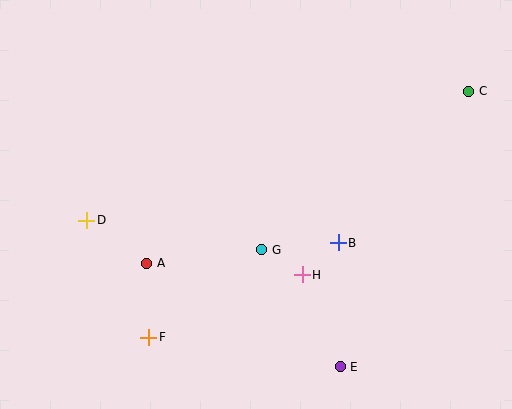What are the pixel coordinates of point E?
Point E is at (340, 367).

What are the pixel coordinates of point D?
Point D is at (87, 220).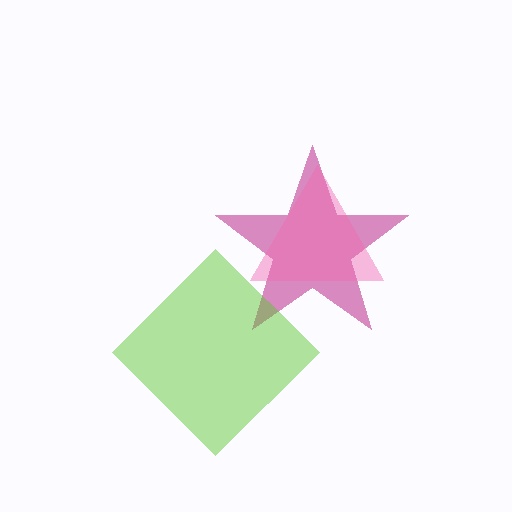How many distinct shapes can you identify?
There are 3 distinct shapes: a magenta star, a pink triangle, a lime diamond.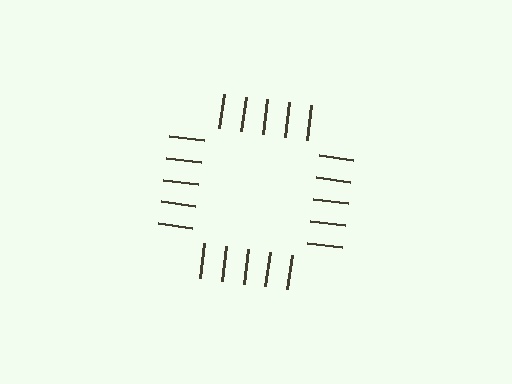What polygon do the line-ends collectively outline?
An illusory square — the line segments terminate on its edges but no continuous stroke is drawn.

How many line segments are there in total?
20 — 5 along each of the 4 edges.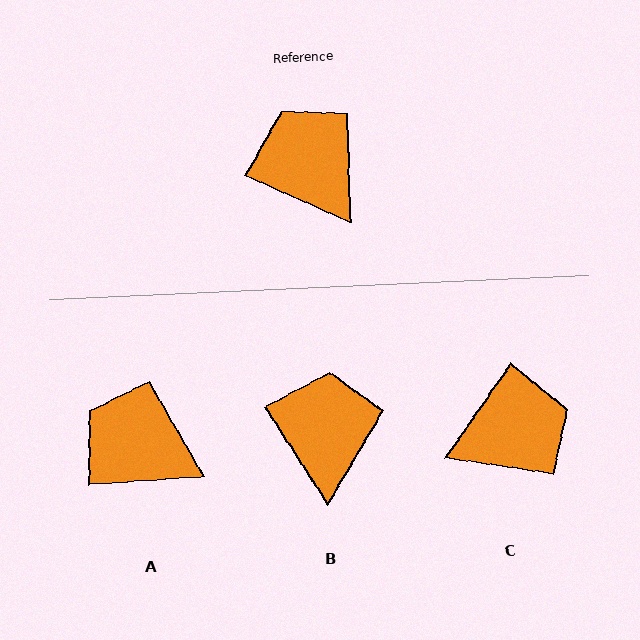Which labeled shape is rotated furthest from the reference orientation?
C, about 100 degrees away.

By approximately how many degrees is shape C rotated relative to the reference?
Approximately 100 degrees clockwise.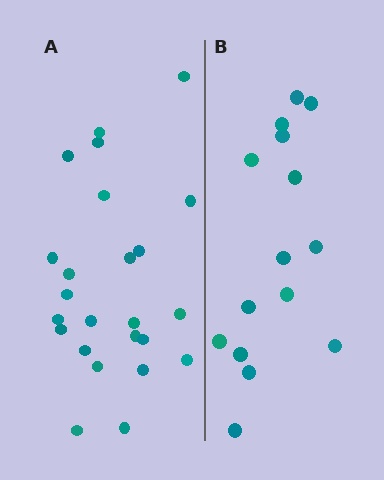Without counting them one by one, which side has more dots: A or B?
Region A (the left region) has more dots.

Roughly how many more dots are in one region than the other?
Region A has roughly 8 or so more dots than region B.